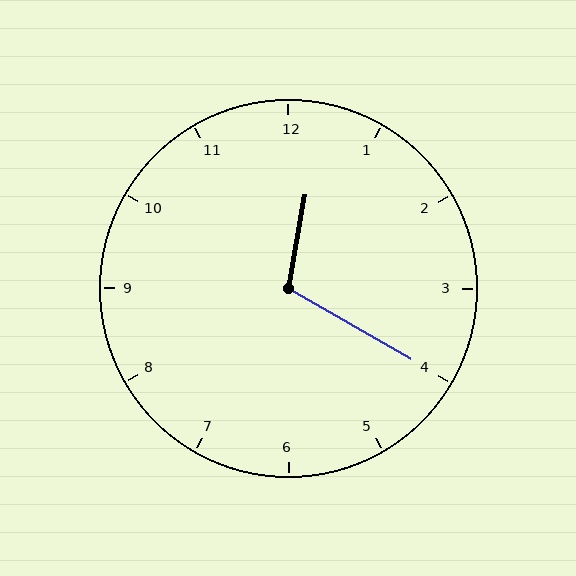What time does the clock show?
12:20.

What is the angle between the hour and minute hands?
Approximately 110 degrees.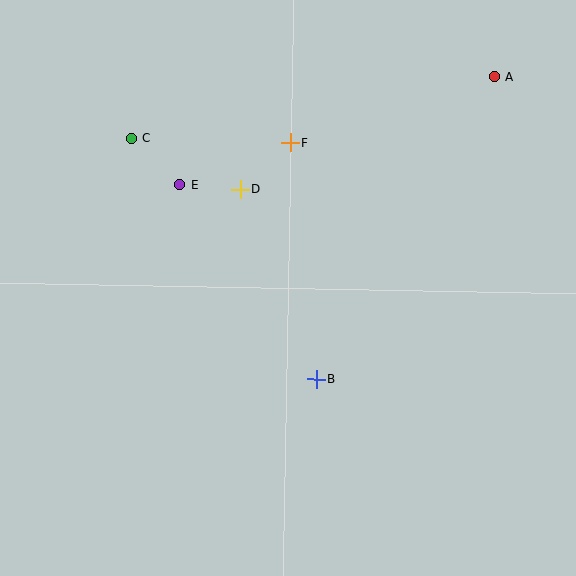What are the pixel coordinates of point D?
Point D is at (240, 189).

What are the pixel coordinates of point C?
Point C is at (131, 138).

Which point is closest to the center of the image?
Point B at (317, 379) is closest to the center.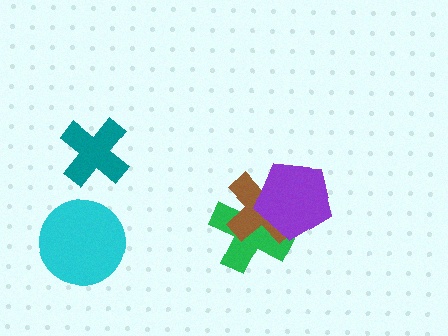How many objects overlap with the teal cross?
0 objects overlap with the teal cross.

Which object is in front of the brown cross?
The purple pentagon is in front of the brown cross.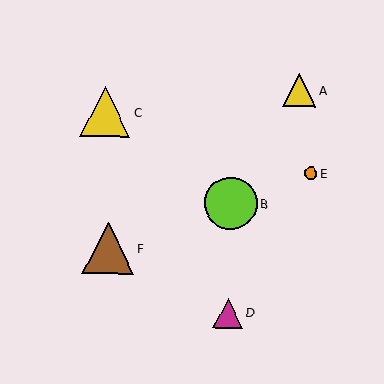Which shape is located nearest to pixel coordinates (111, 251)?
The brown triangle (labeled F) at (108, 249) is nearest to that location.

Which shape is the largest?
The lime circle (labeled B) is the largest.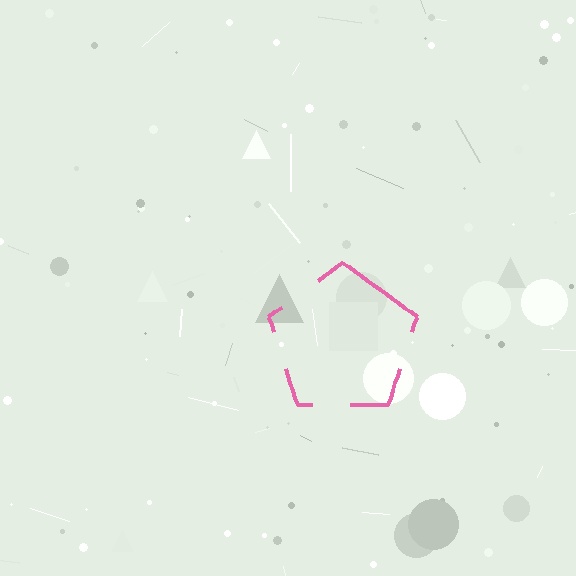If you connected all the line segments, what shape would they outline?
They would outline a pentagon.